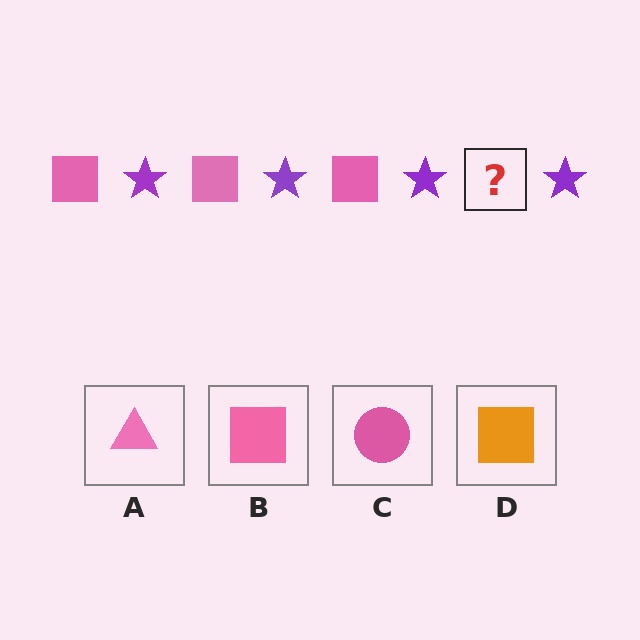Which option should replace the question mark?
Option B.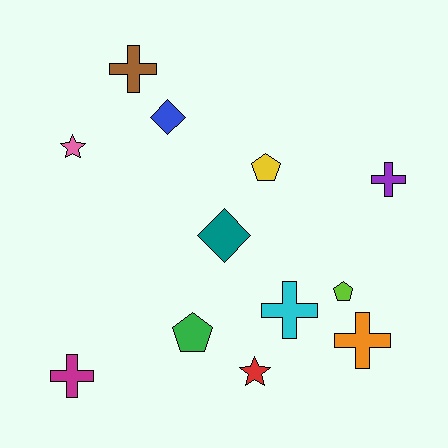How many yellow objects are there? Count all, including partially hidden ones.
There is 1 yellow object.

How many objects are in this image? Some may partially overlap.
There are 12 objects.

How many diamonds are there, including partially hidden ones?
There are 2 diamonds.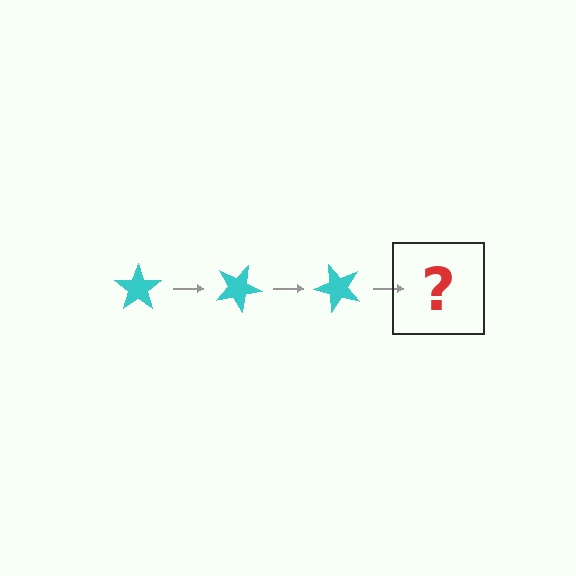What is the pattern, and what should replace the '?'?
The pattern is that the star rotates 25 degrees each step. The '?' should be a cyan star rotated 75 degrees.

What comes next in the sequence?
The next element should be a cyan star rotated 75 degrees.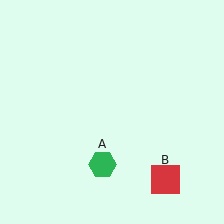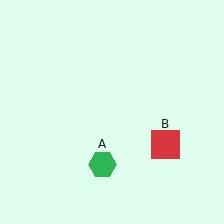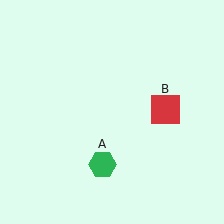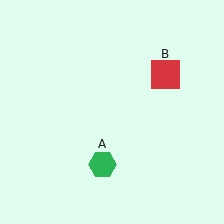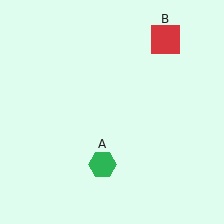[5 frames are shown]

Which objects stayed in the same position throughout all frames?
Green hexagon (object A) remained stationary.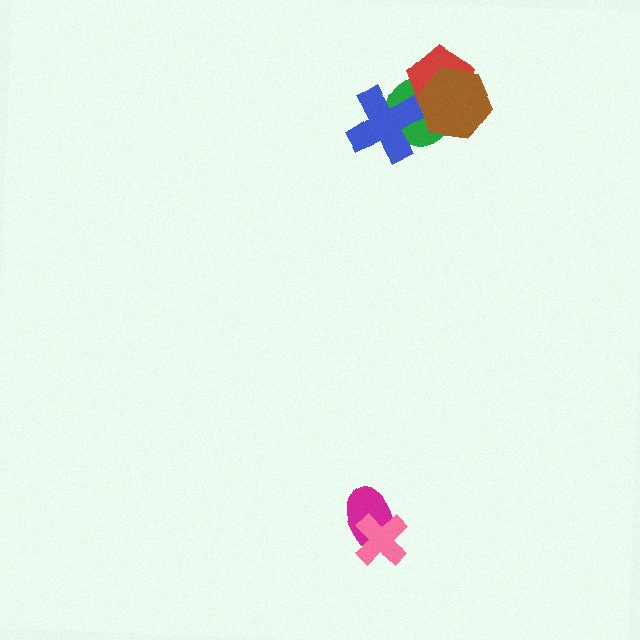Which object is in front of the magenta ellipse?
The pink cross is in front of the magenta ellipse.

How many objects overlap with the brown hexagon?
2 objects overlap with the brown hexagon.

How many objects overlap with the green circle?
3 objects overlap with the green circle.